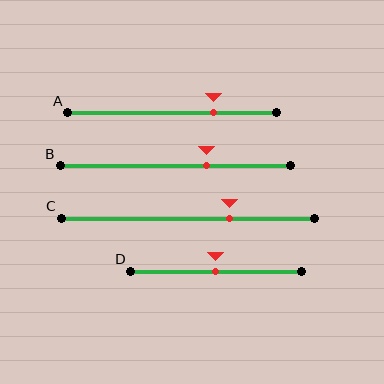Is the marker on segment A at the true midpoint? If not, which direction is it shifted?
No, the marker on segment A is shifted to the right by about 20% of the segment length.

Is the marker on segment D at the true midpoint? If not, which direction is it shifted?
Yes, the marker on segment D is at the true midpoint.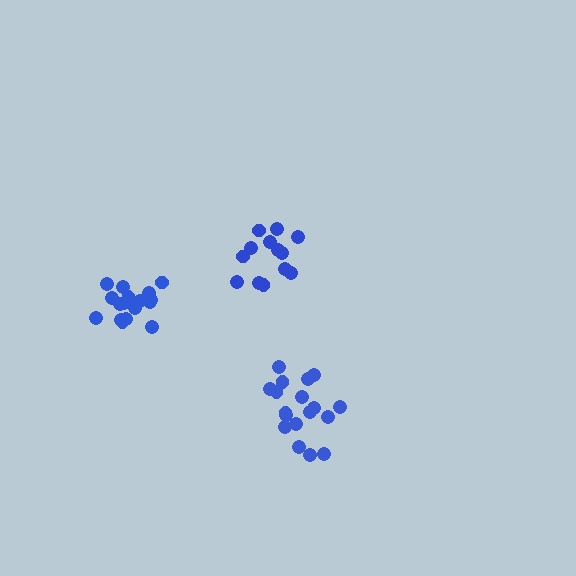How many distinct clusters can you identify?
There are 3 distinct clusters.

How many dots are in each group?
Group 1: 18 dots, Group 2: 18 dots, Group 3: 13 dots (49 total).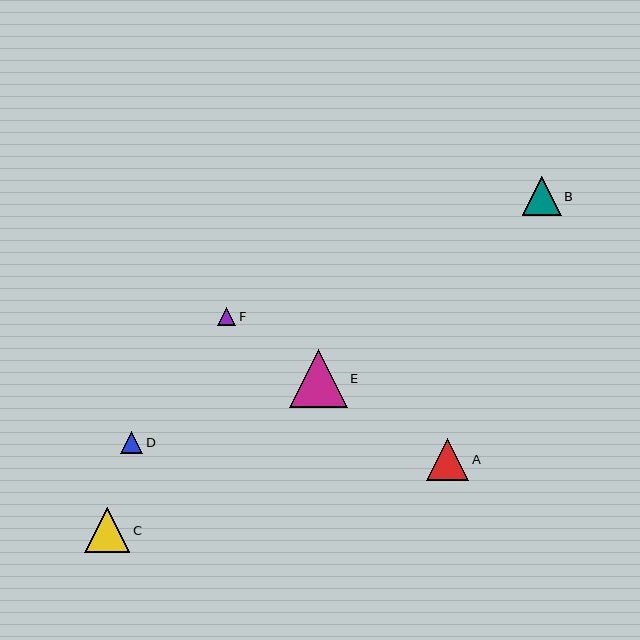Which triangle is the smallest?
Triangle F is the smallest with a size of approximately 18 pixels.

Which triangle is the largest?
Triangle E is the largest with a size of approximately 58 pixels.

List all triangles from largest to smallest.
From largest to smallest: E, C, A, B, D, F.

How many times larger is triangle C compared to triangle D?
Triangle C is approximately 2.0 times the size of triangle D.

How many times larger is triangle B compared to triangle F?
Triangle B is approximately 2.1 times the size of triangle F.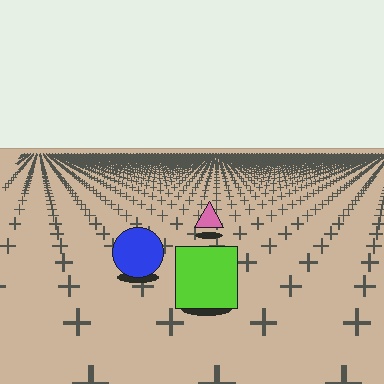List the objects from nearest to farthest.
From nearest to farthest: the lime square, the blue circle, the pink triangle.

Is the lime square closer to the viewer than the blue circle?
Yes. The lime square is closer — you can tell from the texture gradient: the ground texture is coarser near it.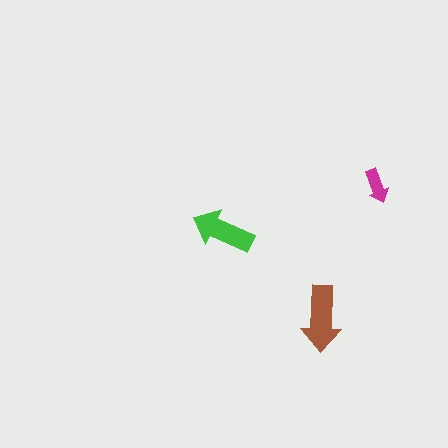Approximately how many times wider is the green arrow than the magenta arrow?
About 2 times wider.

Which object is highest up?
The magenta arrow is topmost.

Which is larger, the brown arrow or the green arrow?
The brown one.